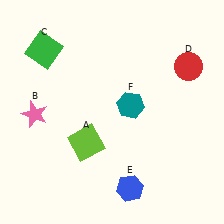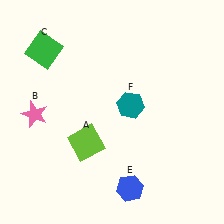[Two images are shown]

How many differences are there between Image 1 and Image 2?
There is 1 difference between the two images.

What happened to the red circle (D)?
The red circle (D) was removed in Image 2. It was in the top-right area of Image 1.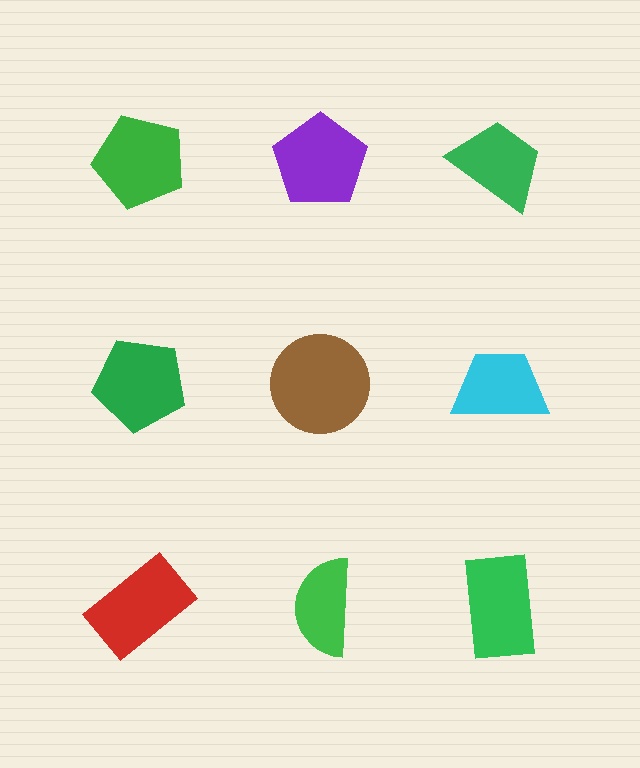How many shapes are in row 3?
3 shapes.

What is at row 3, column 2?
A green semicircle.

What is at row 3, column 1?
A red rectangle.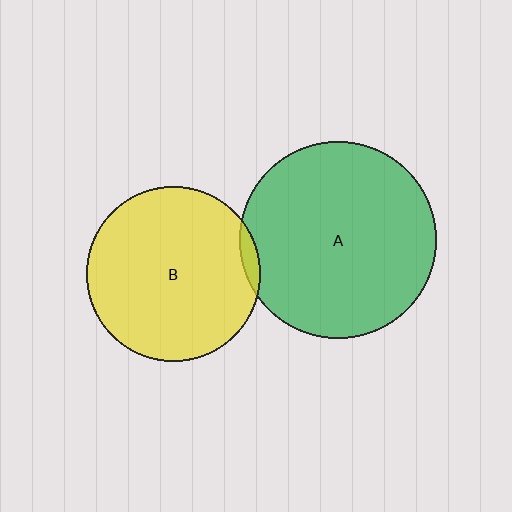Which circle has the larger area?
Circle A (green).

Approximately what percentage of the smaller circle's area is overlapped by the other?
Approximately 5%.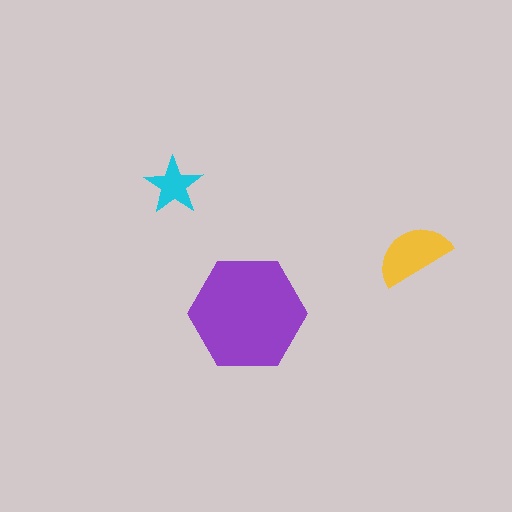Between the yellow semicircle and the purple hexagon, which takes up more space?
The purple hexagon.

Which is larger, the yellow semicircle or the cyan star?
The yellow semicircle.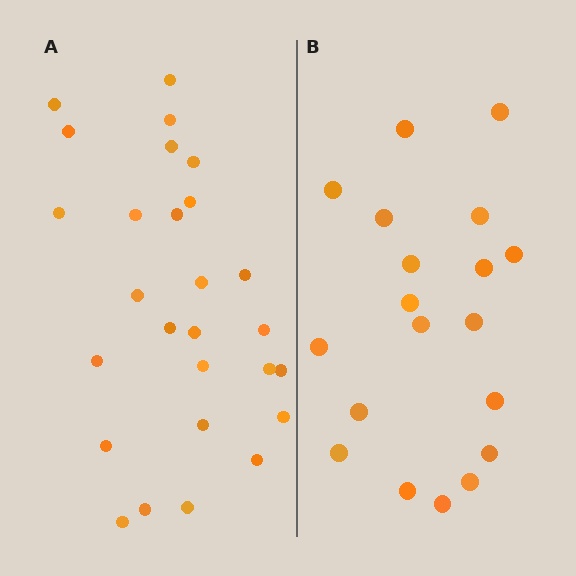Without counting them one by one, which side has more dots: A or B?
Region A (the left region) has more dots.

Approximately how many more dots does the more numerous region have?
Region A has roughly 8 or so more dots than region B.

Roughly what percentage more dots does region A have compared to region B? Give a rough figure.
About 40% more.